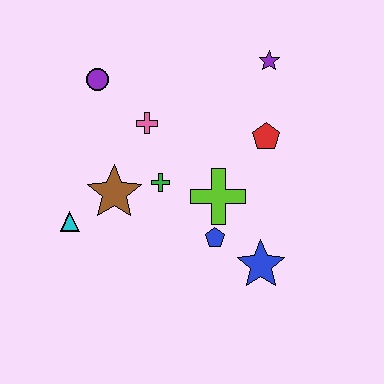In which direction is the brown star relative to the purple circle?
The brown star is below the purple circle.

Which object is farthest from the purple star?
The cyan triangle is farthest from the purple star.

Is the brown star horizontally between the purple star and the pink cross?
No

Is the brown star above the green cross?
No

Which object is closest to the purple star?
The red pentagon is closest to the purple star.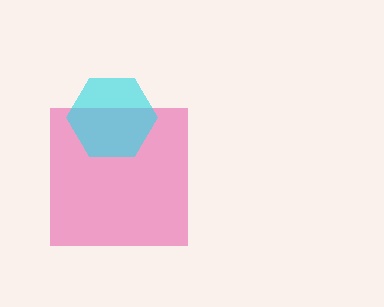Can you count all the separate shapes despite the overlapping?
Yes, there are 2 separate shapes.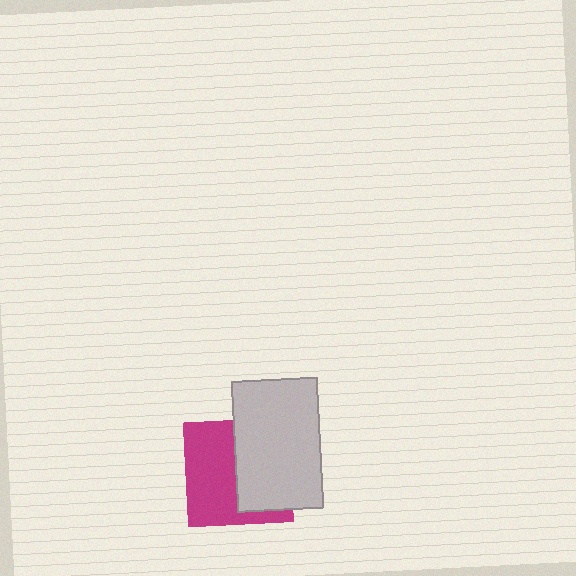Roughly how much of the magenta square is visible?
About half of it is visible (roughly 53%).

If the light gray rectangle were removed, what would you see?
You would see the complete magenta square.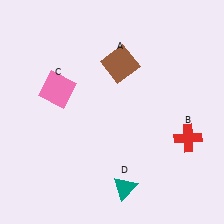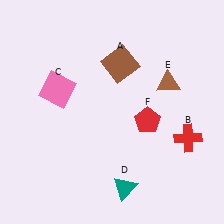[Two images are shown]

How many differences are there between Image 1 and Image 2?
There are 2 differences between the two images.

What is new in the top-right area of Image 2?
A brown triangle (E) was added in the top-right area of Image 2.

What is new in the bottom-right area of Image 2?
A red pentagon (F) was added in the bottom-right area of Image 2.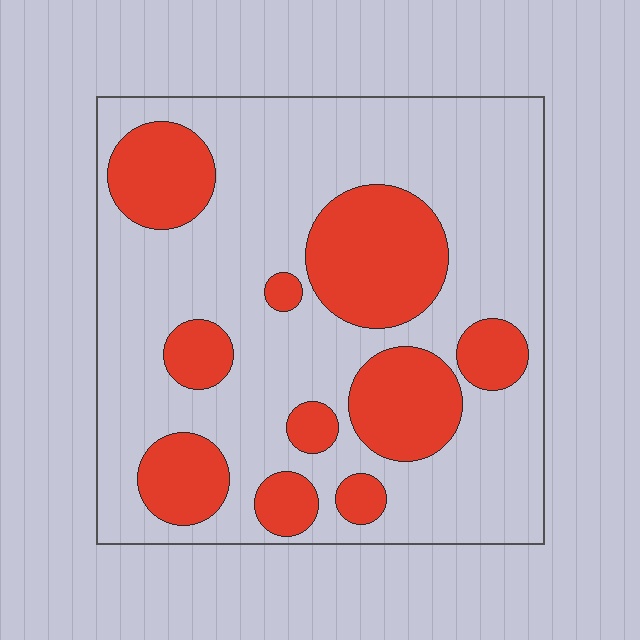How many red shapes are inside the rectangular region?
10.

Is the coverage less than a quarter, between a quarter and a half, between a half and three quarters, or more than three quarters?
Between a quarter and a half.